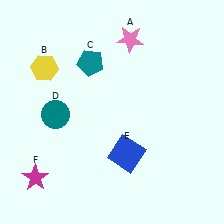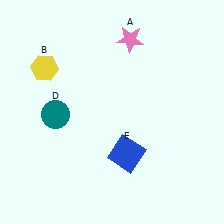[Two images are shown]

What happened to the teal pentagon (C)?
The teal pentagon (C) was removed in Image 2. It was in the top-left area of Image 1.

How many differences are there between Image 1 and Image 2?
There are 2 differences between the two images.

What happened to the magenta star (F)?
The magenta star (F) was removed in Image 2. It was in the bottom-left area of Image 1.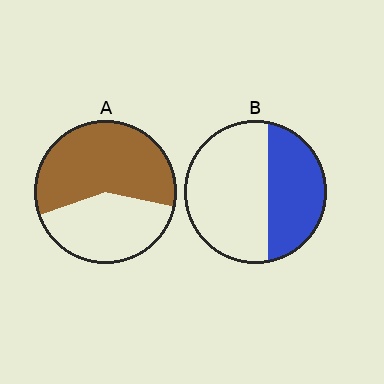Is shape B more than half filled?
No.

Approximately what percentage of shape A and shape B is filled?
A is approximately 60% and B is approximately 40%.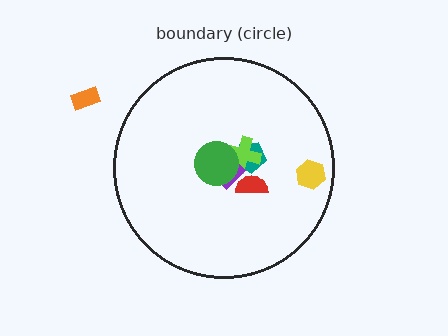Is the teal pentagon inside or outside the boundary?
Inside.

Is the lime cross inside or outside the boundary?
Inside.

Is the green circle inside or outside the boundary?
Inside.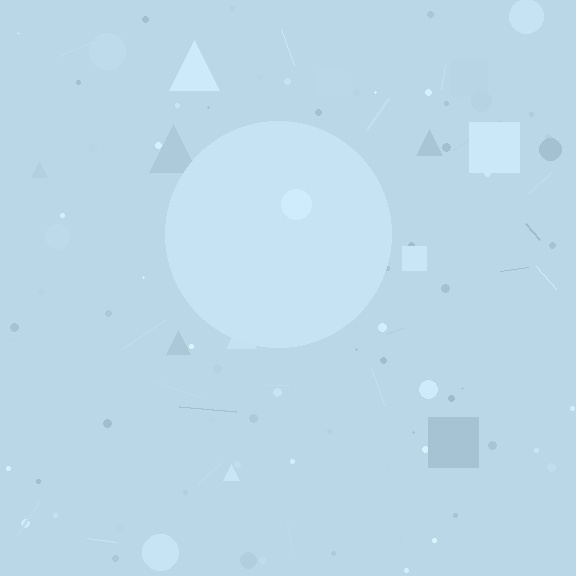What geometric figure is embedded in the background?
A circle is embedded in the background.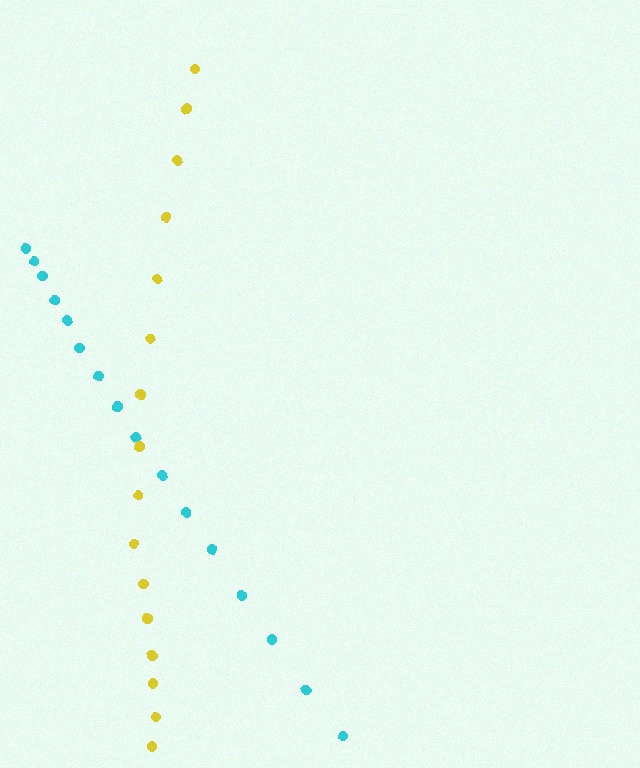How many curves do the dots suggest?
There are 2 distinct paths.